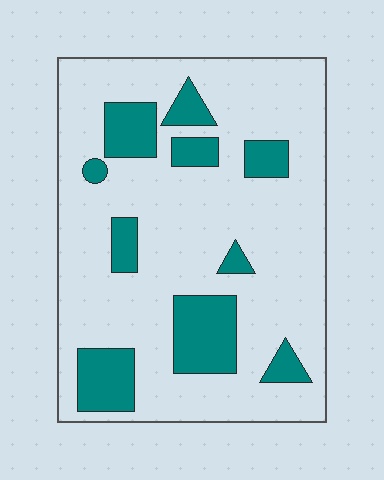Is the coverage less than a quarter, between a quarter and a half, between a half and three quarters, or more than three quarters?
Less than a quarter.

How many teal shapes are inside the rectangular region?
10.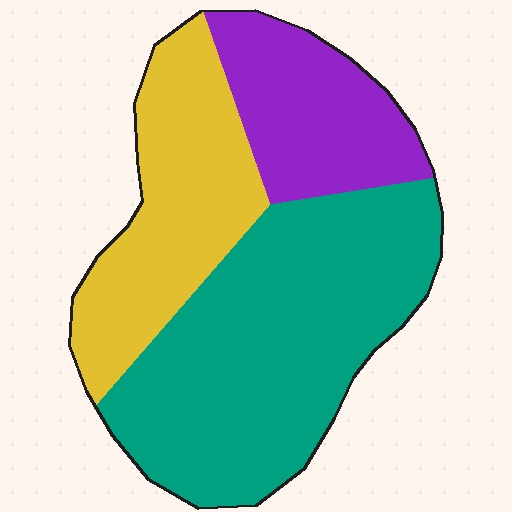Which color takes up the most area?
Teal, at roughly 50%.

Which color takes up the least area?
Purple, at roughly 20%.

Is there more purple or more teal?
Teal.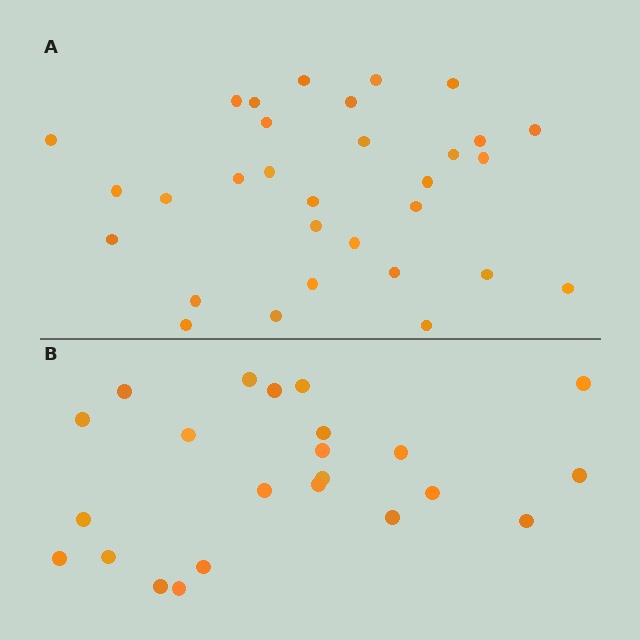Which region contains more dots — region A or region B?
Region A (the top region) has more dots.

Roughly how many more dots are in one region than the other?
Region A has roughly 8 or so more dots than region B.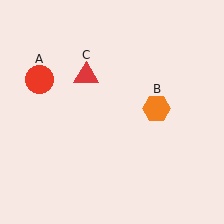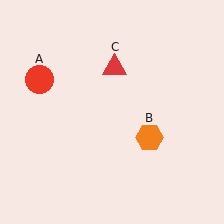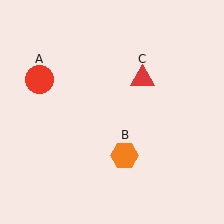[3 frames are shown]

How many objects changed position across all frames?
2 objects changed position: orange hexagon (object B), red triangle (object C).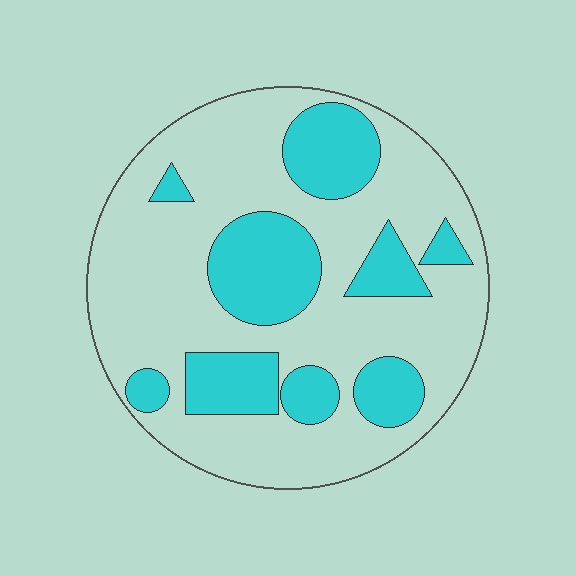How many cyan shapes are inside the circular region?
9.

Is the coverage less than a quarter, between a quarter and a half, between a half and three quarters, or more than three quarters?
Between a quarter and a half.